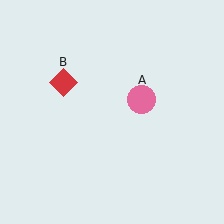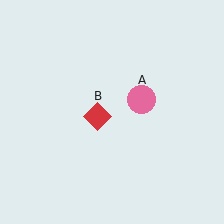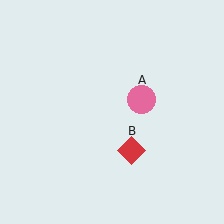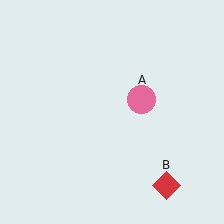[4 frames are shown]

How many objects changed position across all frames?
1 object changed position: red diamond (object B).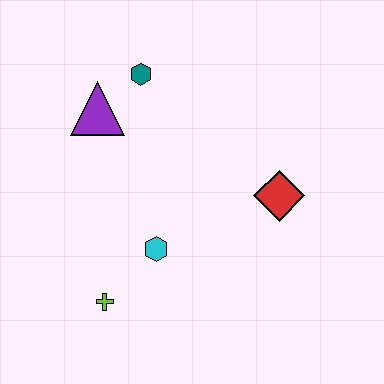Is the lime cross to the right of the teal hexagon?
No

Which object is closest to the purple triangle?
The teal hexagon is closest to the purple triangle.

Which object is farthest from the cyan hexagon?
The teal hexagon is farthest from the cyan hexagon.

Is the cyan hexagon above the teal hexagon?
No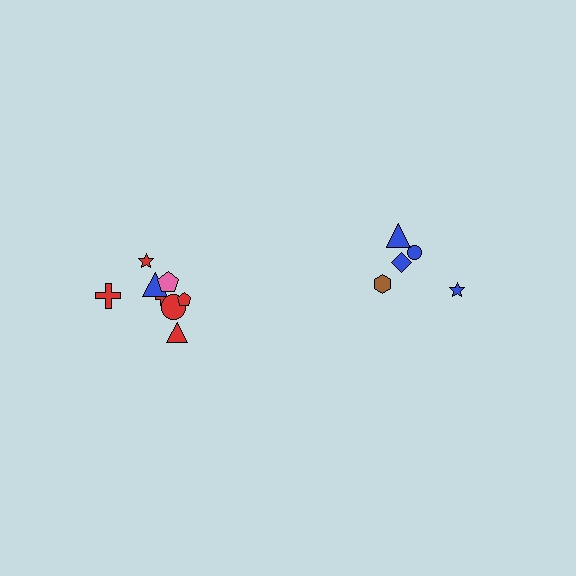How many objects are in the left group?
There are 8 objects.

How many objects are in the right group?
There are 5 objects.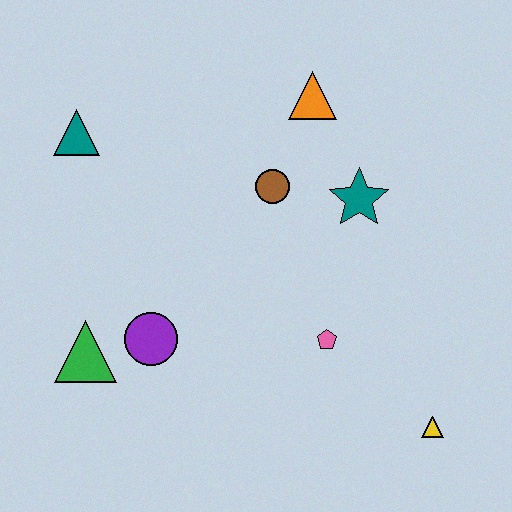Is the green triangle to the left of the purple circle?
Yes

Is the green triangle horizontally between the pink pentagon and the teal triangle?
Yes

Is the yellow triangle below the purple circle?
Yes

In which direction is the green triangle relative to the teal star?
The green triangle is to the left of the teal star.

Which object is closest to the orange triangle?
The brown circle is closest to the orange triangle.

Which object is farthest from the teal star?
The green triangle is farthest from the teal star.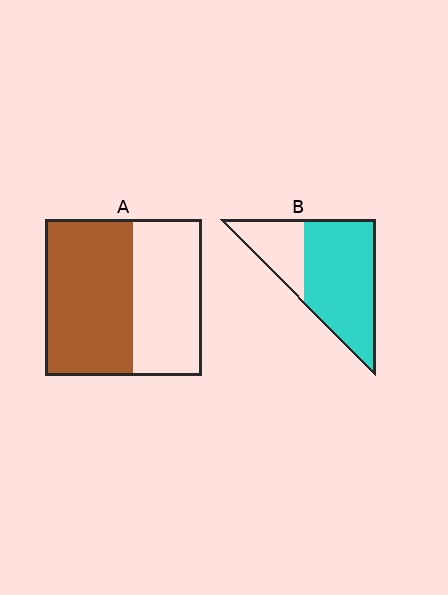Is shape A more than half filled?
Yes.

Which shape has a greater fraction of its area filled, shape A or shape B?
Shape B.